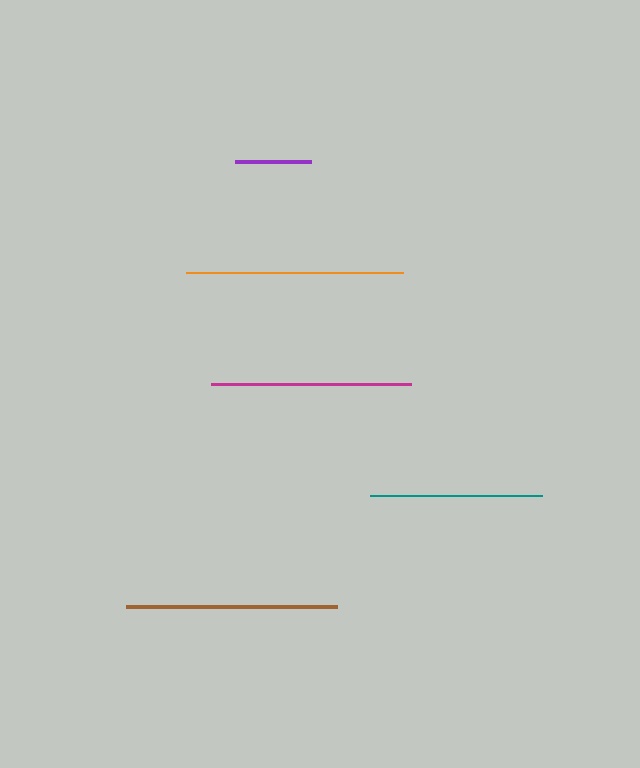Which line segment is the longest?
The orange line is the longest at approximately 217 pixels.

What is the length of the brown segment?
The brown segment is approximately 211 pixels long.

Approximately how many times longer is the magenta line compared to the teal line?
The magenta line is approximately 1.2 times the length of the teal line.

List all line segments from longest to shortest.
From longest to shortest: orange, brown, magenta, teal, purple.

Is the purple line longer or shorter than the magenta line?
The magenta line is longer than the purple line.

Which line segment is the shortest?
The purple line is the shortest at approximately 76 pixels.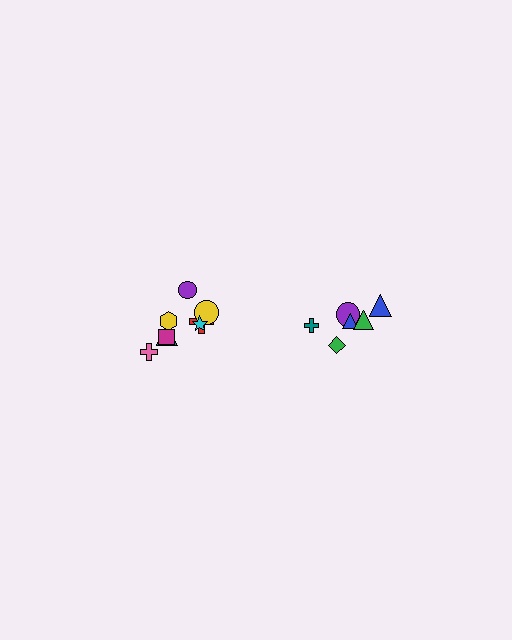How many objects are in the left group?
There are 8 objects.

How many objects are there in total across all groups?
There are 14 objects.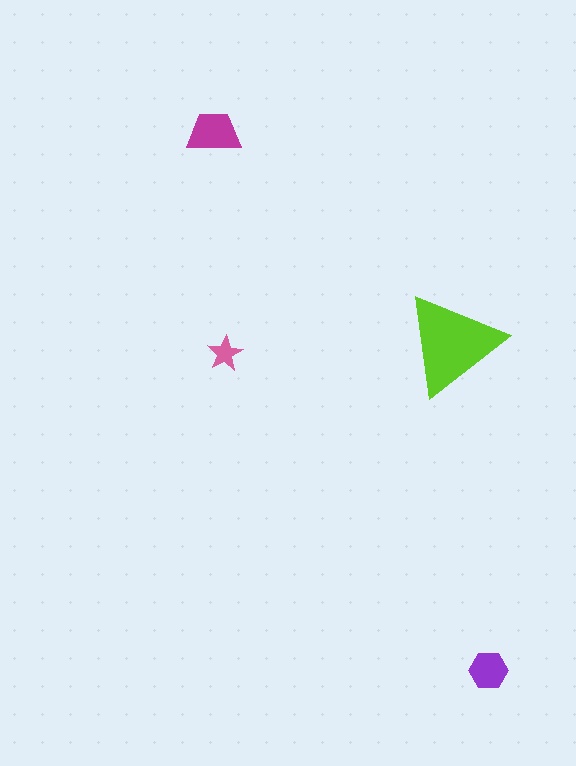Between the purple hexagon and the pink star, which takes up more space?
The purple hexagon.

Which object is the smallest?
The pink star.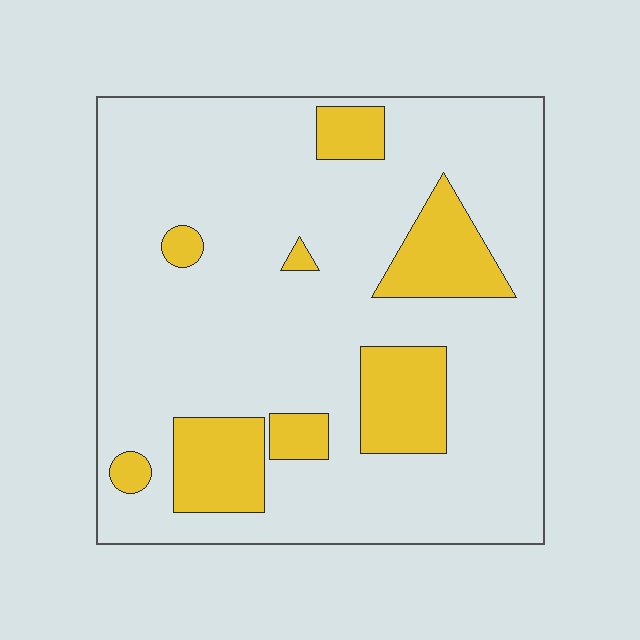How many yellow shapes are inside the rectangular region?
8.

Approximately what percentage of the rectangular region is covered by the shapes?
Approximately 20%.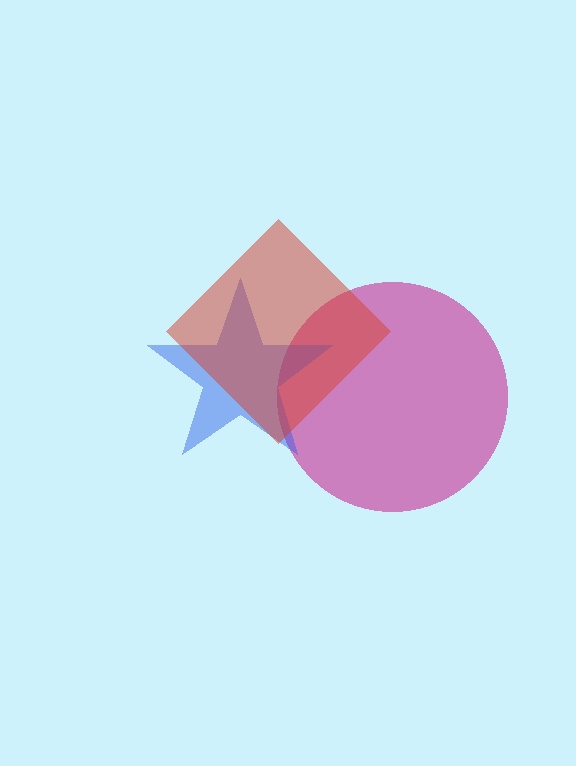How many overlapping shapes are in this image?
There are 3 overlapping shapes in the image.